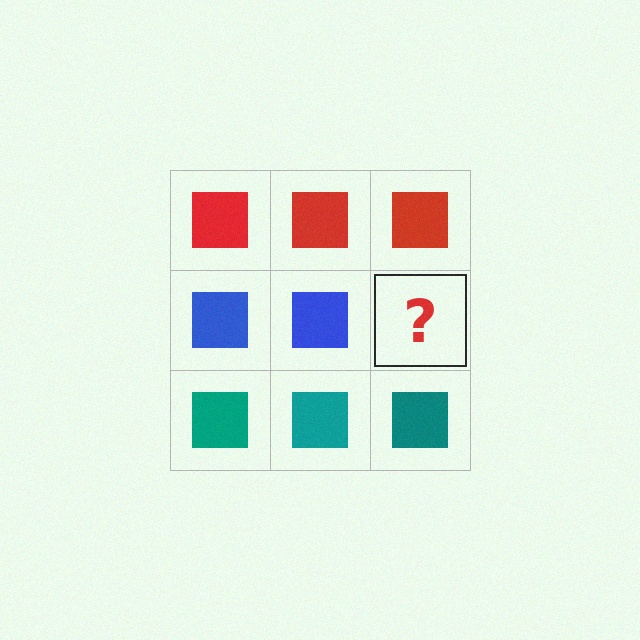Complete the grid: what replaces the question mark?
The question mark should be replaced with a blue square.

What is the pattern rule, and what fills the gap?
The rule is that each row has a consistent color. The gap should be filled with a blue square.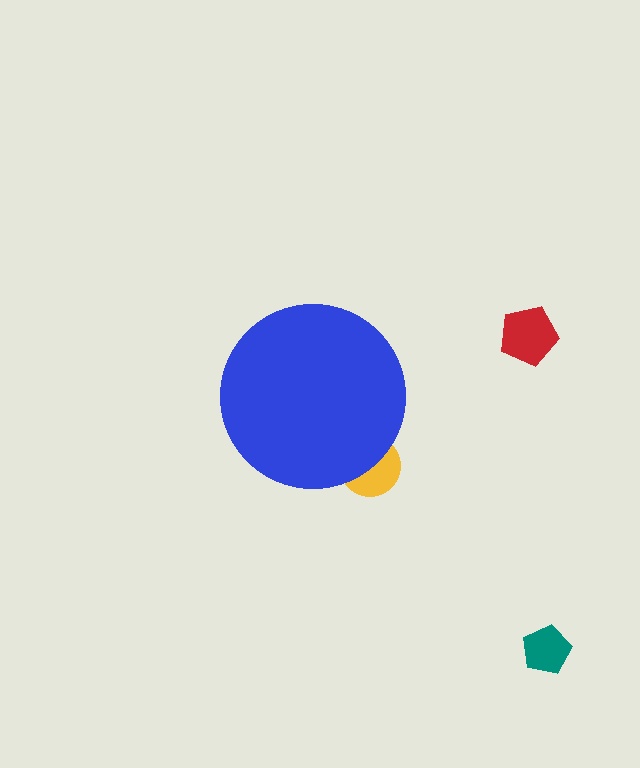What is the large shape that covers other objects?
A blue circle.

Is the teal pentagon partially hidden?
No, the teal pentagon is fully visible.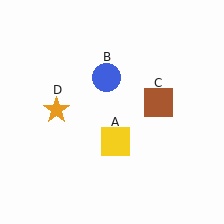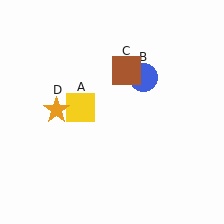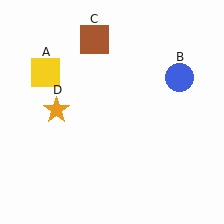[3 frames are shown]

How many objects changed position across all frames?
3 objects changed position: yellow square (object A), blue circle (object B), brown square (object C).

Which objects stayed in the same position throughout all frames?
Orange star (object D) remained stationary.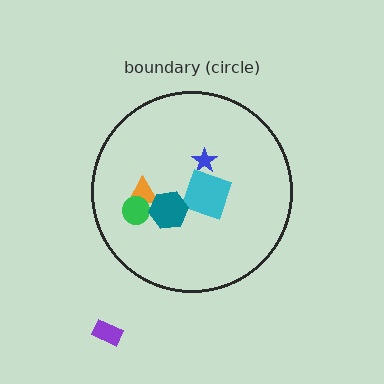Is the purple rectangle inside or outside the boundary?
Outside.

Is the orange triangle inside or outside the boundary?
Inside.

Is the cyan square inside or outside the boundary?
Inside.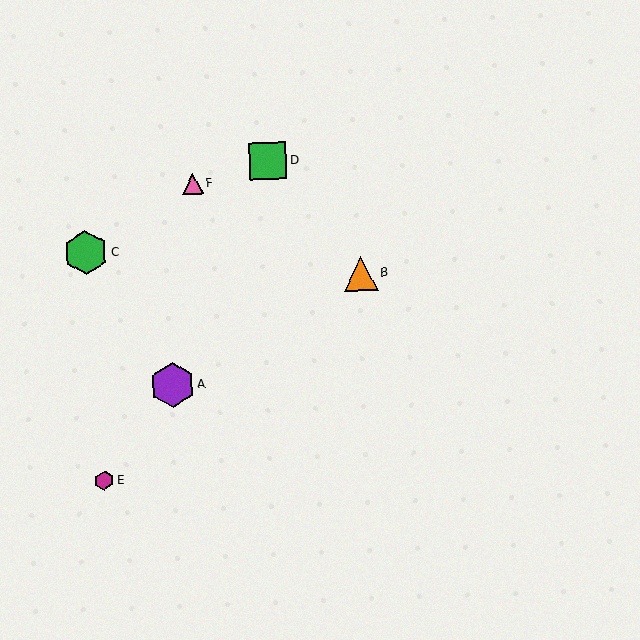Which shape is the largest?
The purple hexagon (labeled A) is the largest.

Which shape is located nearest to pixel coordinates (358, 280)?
The orange triangle (labeled B) at (361, 274) is nearest to that location.